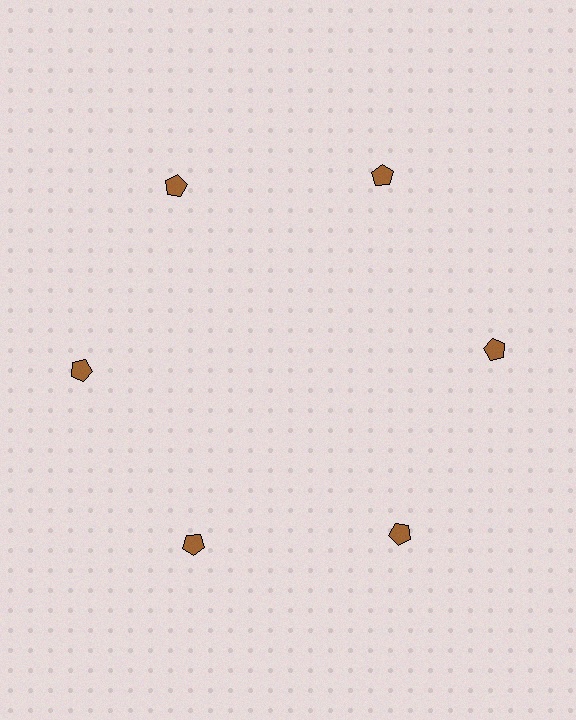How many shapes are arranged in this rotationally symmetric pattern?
There are 6 shapes, arranged in 6 groups of 1.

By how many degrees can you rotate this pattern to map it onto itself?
The pattern maps onto itself every 60 degrees of rotation.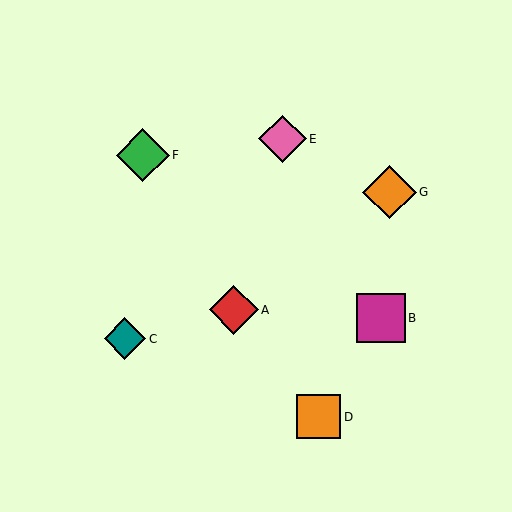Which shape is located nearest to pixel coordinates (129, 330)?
The teal diamond (labeled C) at (125, 339) is nearest to that location.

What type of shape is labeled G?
Shape G is an orange diamond.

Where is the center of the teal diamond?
The center of the teal diamond is at (125, 339).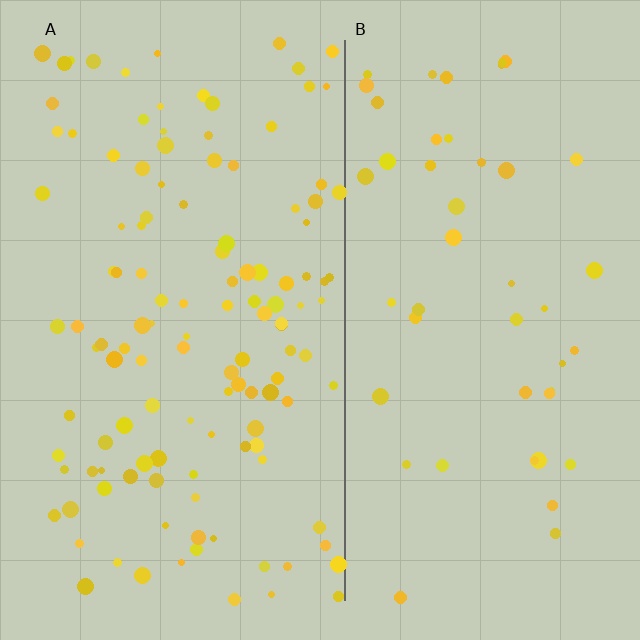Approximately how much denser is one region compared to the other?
Approximately 2.6× — region A over region B.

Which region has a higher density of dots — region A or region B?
A (the left).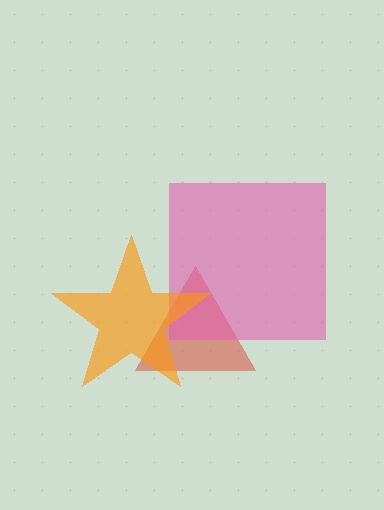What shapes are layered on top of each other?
The layered shapes are: a red triangle, a pink square, an orange star.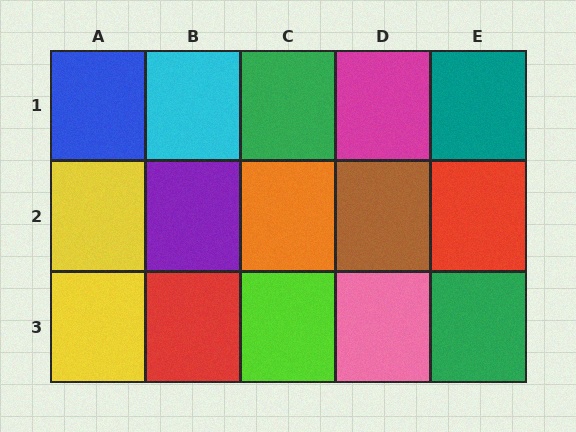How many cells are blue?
1 cell is blue.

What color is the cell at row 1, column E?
Teal.